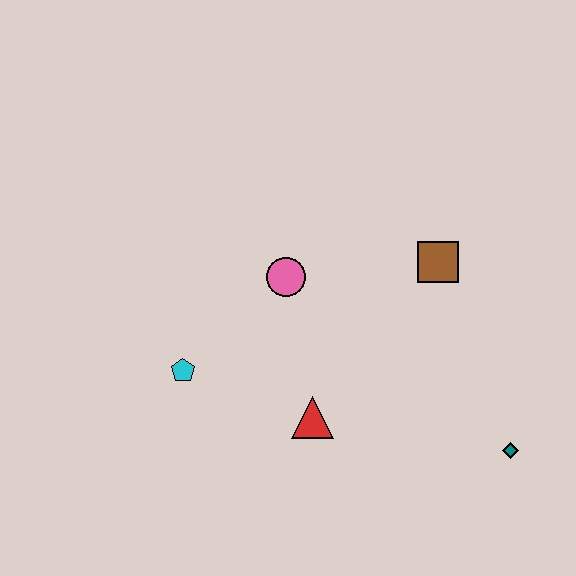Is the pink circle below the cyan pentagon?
No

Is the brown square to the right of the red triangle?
Yes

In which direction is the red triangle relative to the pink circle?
The red triangle is below the pink circle.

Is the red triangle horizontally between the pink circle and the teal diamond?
Yes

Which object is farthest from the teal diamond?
The cyan pentagon is farthest from the teal diamond.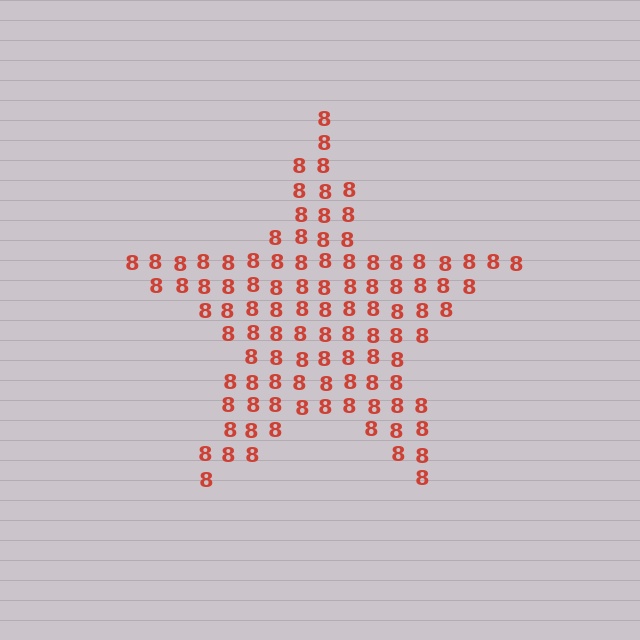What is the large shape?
The large shape is a star.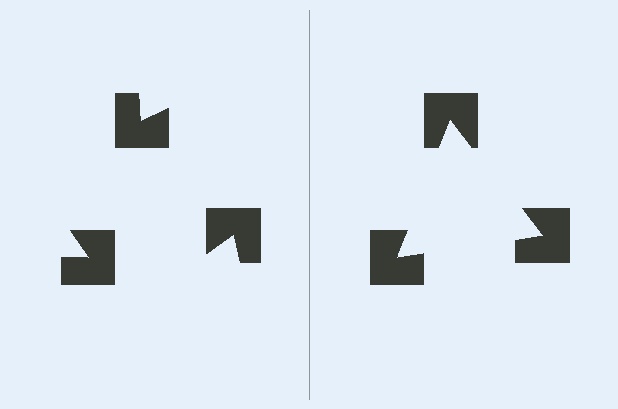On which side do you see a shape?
An illusory triangle appears on the right side. On the left side the wedge cuts are rotated, so no coherent shape forms.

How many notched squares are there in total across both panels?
6 — 3 on each side.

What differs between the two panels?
The notched squares are positioned identically on both sides; only the wedge orientations differ. On the right they align to a triangle; on the left they are misaligned.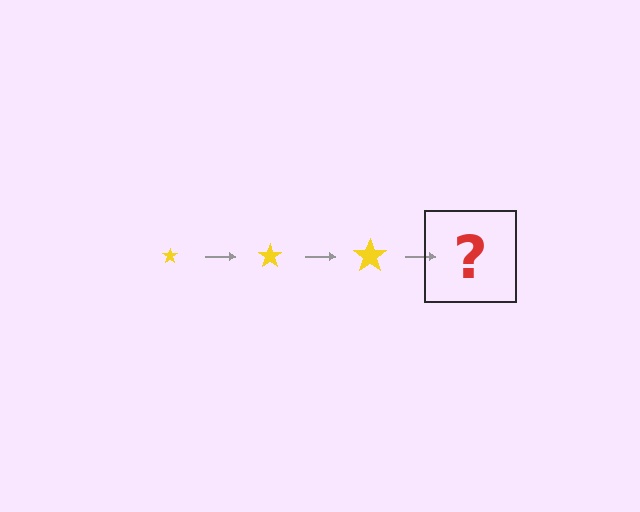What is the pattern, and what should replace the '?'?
The pattern is that the star gets progressively larger each step. The '?' should be a yellow star, larger than the previous one.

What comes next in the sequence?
The next element should be a yellow star, larger than the previous one.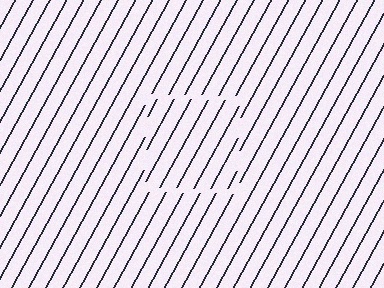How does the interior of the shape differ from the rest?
The interior of the shape contains the same grating, shifted by half a period — the contour is defined by the phase discontinuity where line-ends from the inner and outer gratings abut.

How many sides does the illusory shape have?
4 sides — the line-ends trace a square.